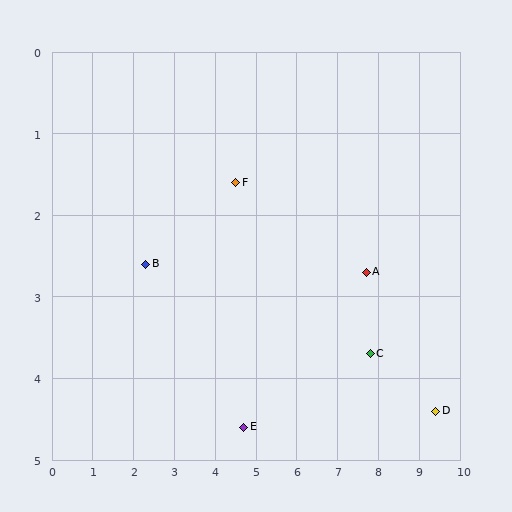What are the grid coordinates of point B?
Point B is at approximately (2.3, 2.6).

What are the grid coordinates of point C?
Point C is at approximately (7.8, 3.7).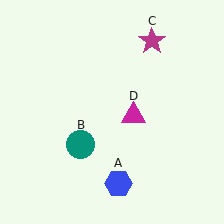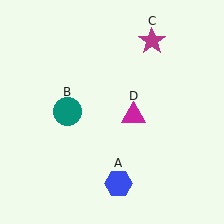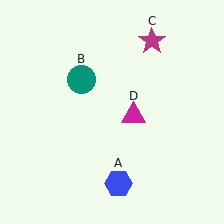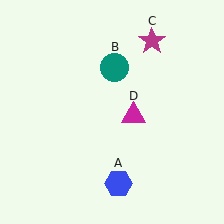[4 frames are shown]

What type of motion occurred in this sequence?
The teal circle (object B) rotated clockwise around the center of the scene.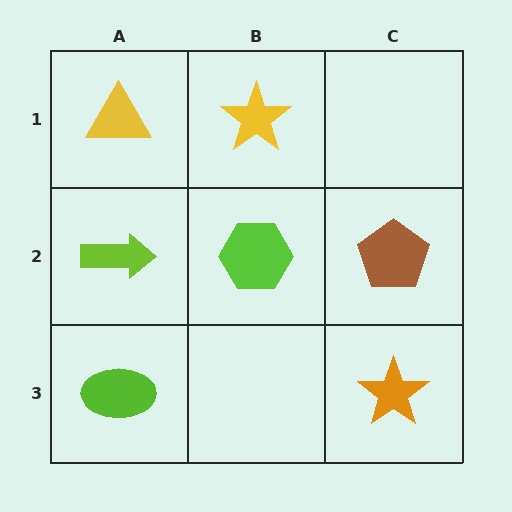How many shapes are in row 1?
2 shapes.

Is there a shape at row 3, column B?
No, that cell is empty.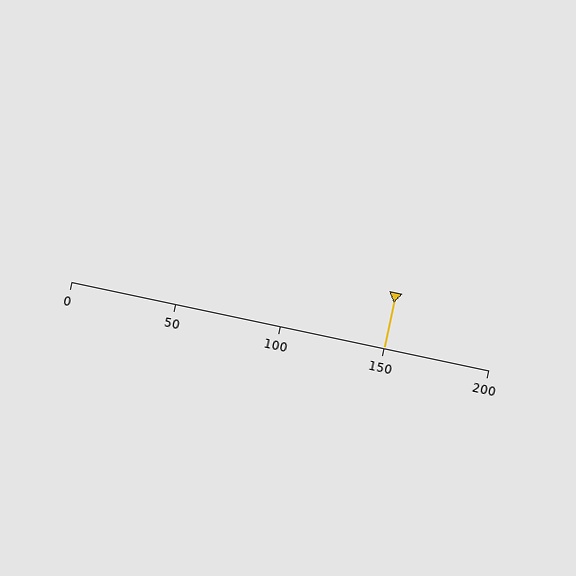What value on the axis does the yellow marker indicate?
The marker indicates approximately 150.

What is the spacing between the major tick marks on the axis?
The major ticks are spaced 50 apart.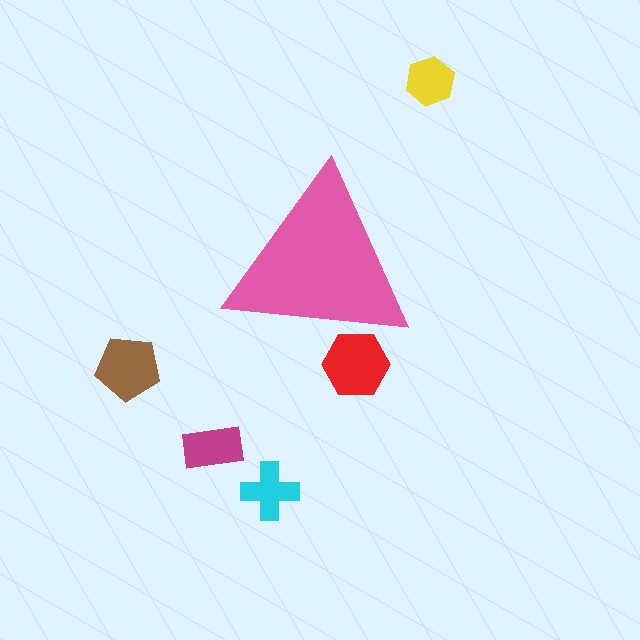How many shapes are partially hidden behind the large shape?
1 shape is partially hidden.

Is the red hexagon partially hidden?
Yes, the red hexagon is partially hidden behind the pink triangle.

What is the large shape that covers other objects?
A pink triangle.